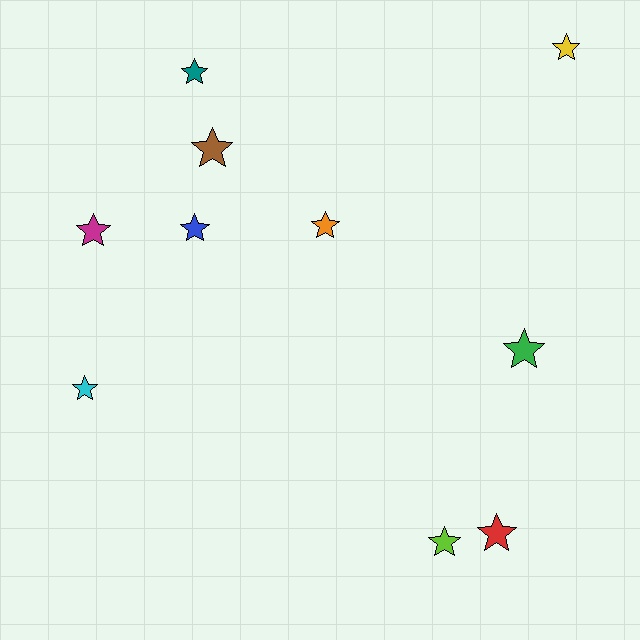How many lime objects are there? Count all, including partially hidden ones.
There is 1 lime object.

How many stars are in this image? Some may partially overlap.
There are 10 stars.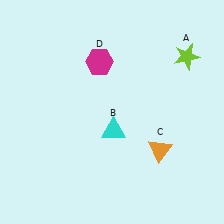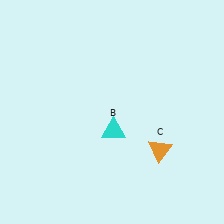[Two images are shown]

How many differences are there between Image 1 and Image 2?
There are 2 differences between the two images.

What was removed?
The lime star (A), the magenta hexagon (D) were removed in Image 2.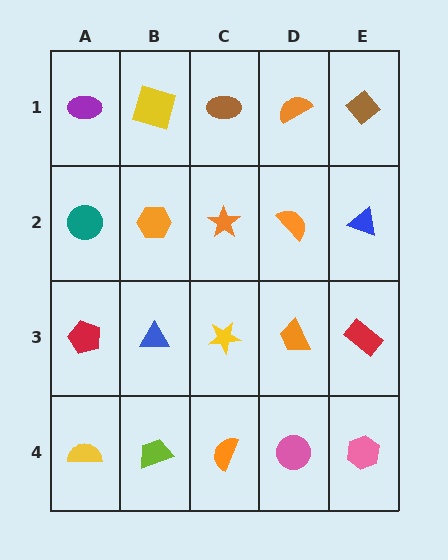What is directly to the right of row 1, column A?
A yellow square.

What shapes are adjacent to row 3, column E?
A blue triangle (row 2, column E), a pink hexagon (row 4, column E), an orange trapezoid (row 3, column D).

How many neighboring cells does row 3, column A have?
3.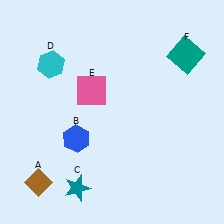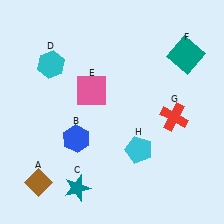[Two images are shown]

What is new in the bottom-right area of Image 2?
A red cross (G) was added in the bottom-right area of Image 2.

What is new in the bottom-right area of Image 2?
A cyan pentagon (H) was added in the bottom-right area of Image 2.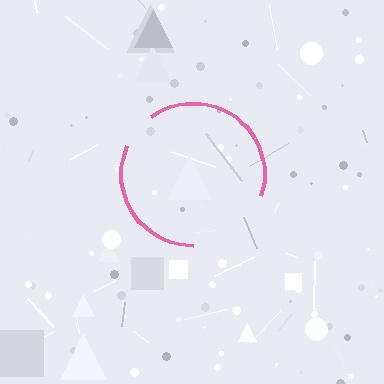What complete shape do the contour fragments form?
The contour fragments form a circle.